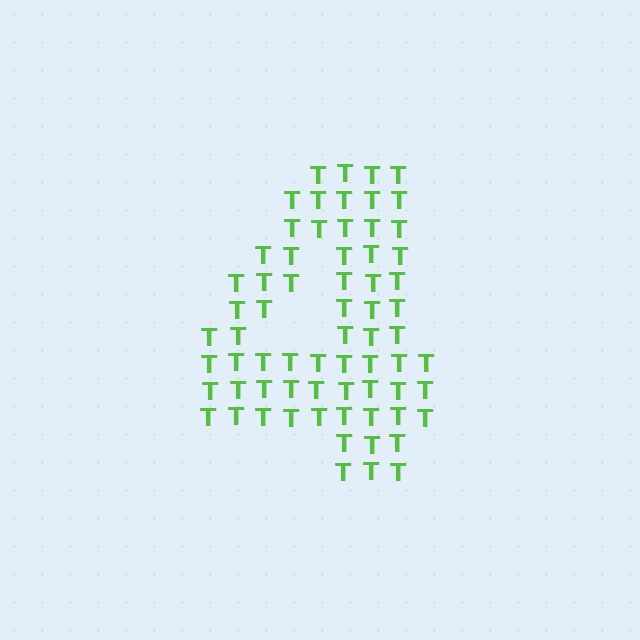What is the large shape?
The large shape is the digit 4.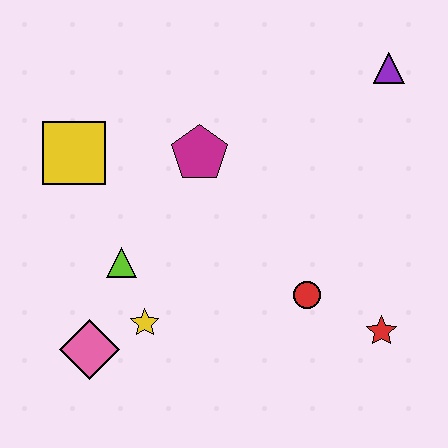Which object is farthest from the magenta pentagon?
The red star is farthest from the magenta pentagon.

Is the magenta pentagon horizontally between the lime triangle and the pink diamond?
No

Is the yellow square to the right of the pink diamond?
No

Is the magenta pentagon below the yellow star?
No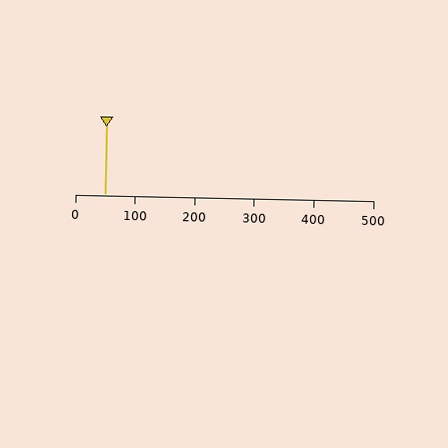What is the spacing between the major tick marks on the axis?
The major ticks are spaced 100 apart.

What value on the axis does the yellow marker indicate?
The marker indicates approximately 50.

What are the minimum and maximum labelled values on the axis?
The axis runs from 0 to 500.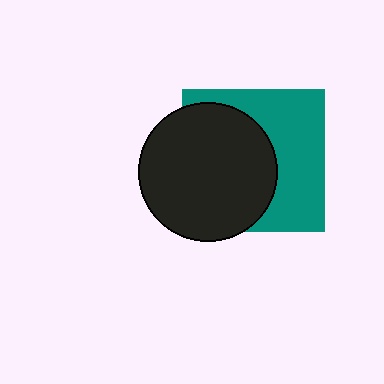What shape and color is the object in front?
The object in front is a black circle.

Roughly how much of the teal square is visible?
About half of it is visible (roughly 47%).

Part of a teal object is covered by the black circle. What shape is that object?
It is a square.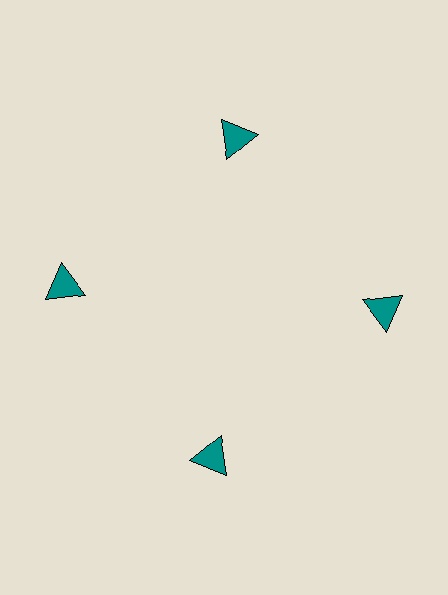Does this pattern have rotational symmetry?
Yes, this pattern has 4-fold rotational symmetry. It looks the same after rotating 90 degrees around the center.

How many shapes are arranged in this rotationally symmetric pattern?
There are 4 shapes, arranged in 4 groups of 1.